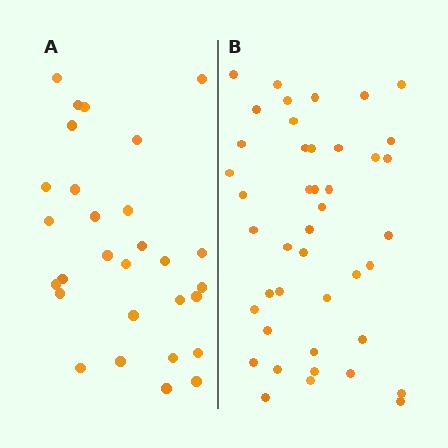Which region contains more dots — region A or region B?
Region B (the right region) has more dots.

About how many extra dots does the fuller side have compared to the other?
Region B has approximately 15 more dots than region A.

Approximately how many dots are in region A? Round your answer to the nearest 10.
About 30 dots. (The exact count is 29, which rounds to 30.)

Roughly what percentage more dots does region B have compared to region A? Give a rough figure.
About 50% more.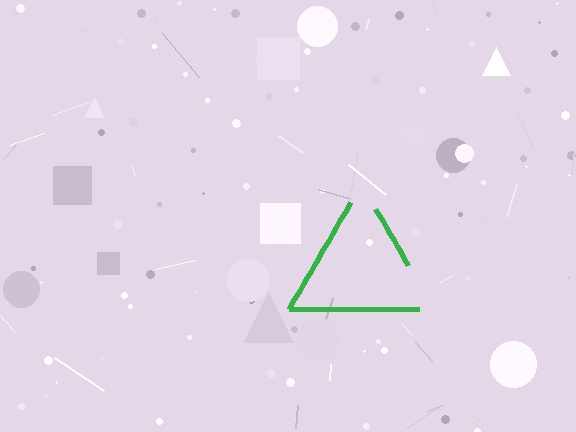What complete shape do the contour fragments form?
The contour fragments form a triangle.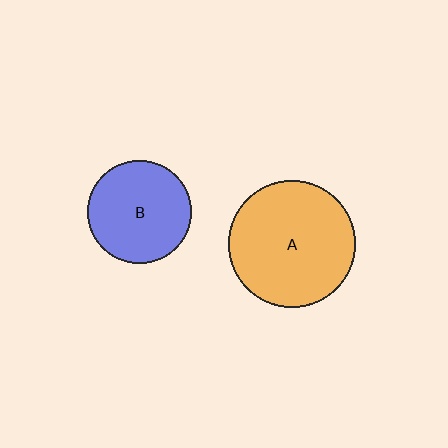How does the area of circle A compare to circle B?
Approximately 1.5 times.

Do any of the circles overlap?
No, none of the circles overlap.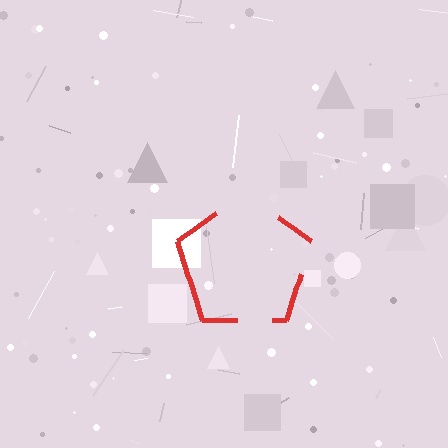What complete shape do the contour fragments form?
The contour fragments form a pentagon.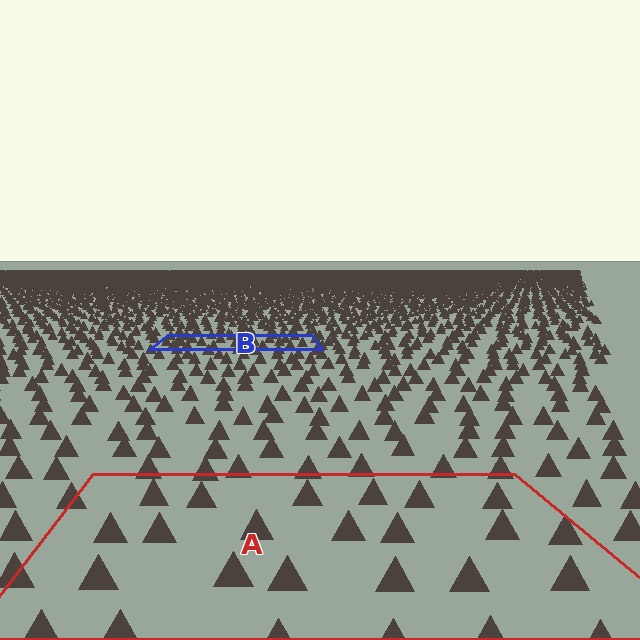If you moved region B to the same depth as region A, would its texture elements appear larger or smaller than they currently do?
They would appear larger. At a closer depth, the same texture elements are projected at a bigger on-screen size.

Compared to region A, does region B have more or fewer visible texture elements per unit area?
Region B has more texture elements per unit area — they are packed more densely because it is farther away.